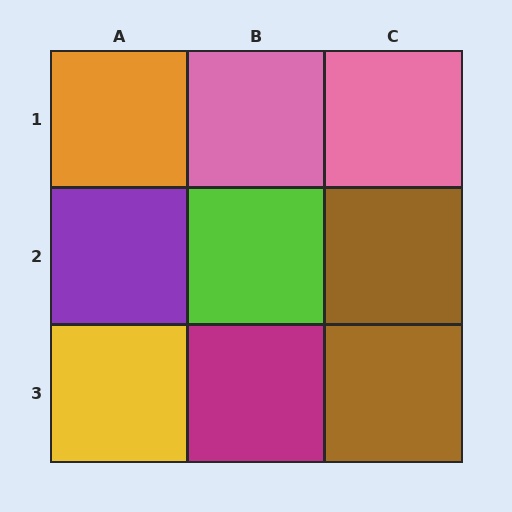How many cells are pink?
2 cells are pink.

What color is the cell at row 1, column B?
Pink.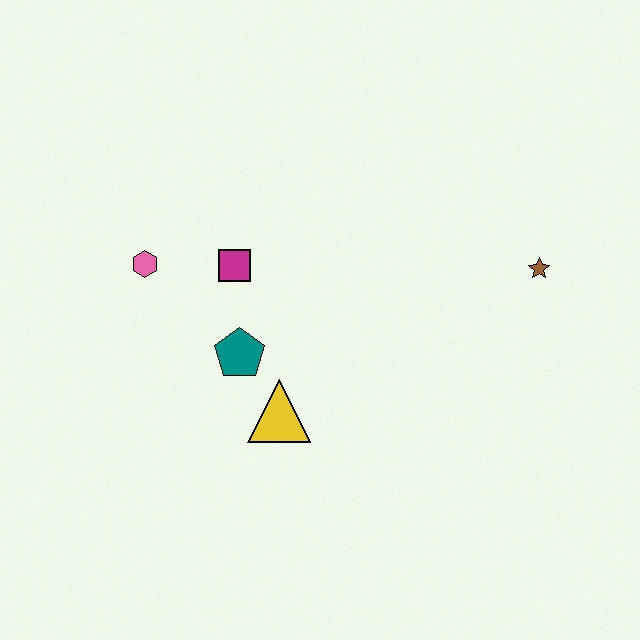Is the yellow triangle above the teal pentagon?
No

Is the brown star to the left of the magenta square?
No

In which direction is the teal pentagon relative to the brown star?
The teal pentagon is to the left of the brown star.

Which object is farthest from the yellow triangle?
The brown star is farthest from the yellow triangle.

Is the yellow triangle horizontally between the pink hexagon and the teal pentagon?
No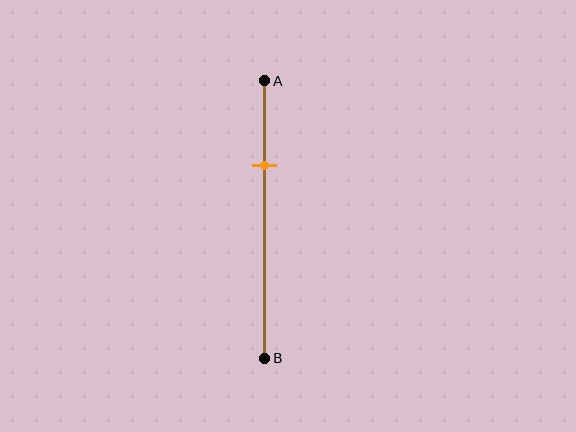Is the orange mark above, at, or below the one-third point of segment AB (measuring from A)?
The orange mark is approximately at the one-third point of segment AB.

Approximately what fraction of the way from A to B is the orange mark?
The orange mark is approximately 30% of the way from A to B.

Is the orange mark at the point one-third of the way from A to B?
Yes, the mark is approximately at the one-third point.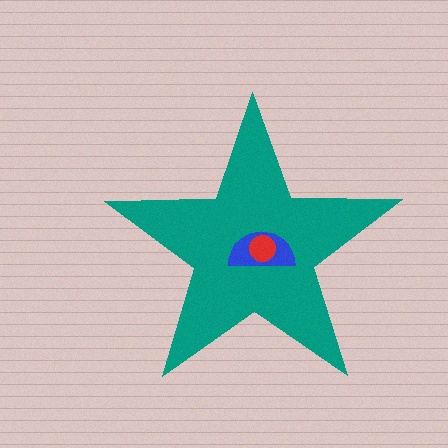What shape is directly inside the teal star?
The blue semicircle.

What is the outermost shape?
The teal star.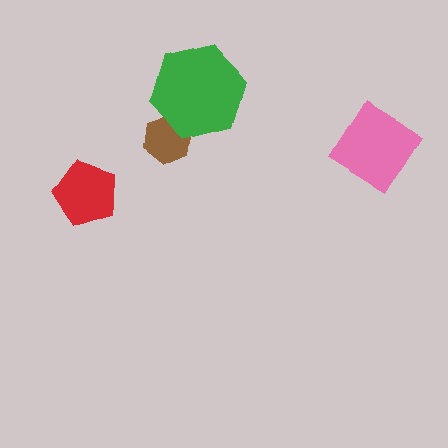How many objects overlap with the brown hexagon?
1 object overlaps with the brown hexagon.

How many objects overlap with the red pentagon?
0 objects overlap with the red pentagon.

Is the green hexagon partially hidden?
No, no other shape covers it.